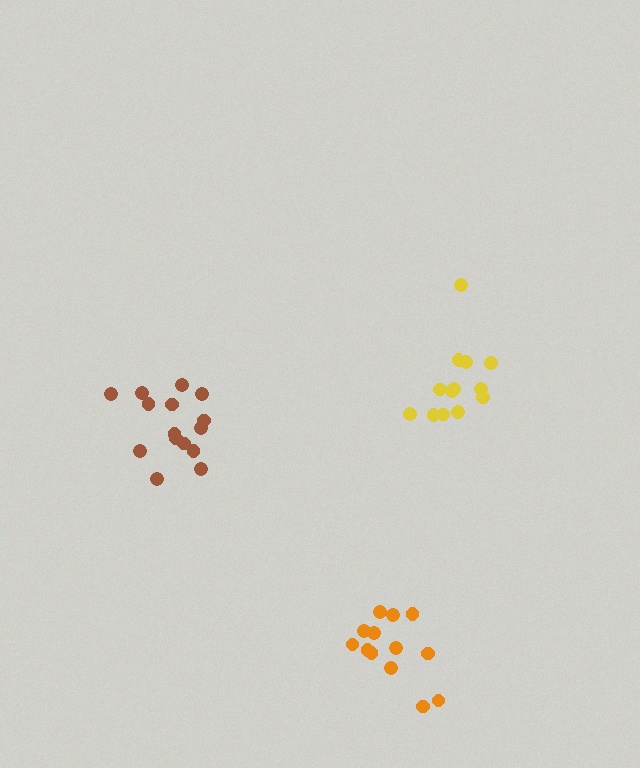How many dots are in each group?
Group 1: 13 dots, Group 2: 13 dots, Group 3: 15 dots (41 total).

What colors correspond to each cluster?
The clusters are colored: yellow, orange, brown.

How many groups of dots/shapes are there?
There are 3 groups.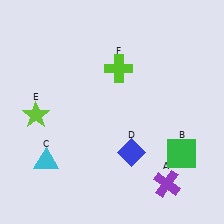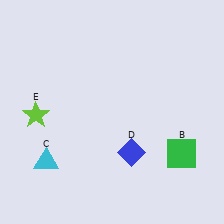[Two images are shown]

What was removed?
The lime cross (F), the purple cross (A) were removed in Image 2.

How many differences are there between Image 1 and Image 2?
There are 2 differences between the two images.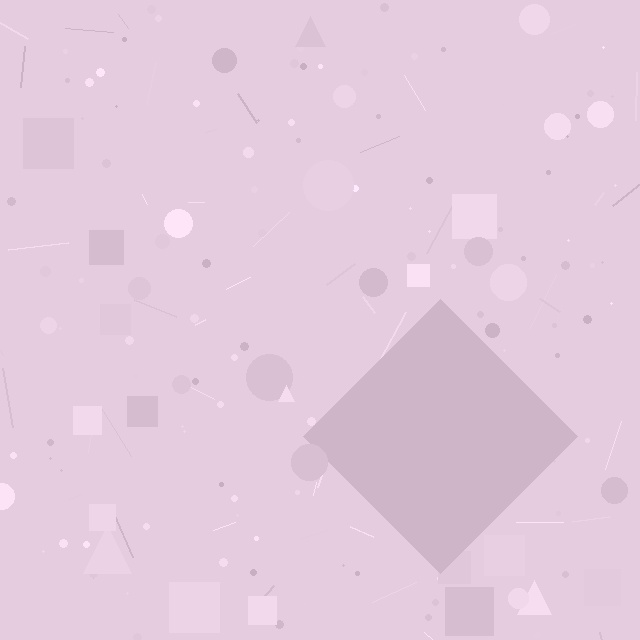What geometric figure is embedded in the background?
A diamond is embedded in the background.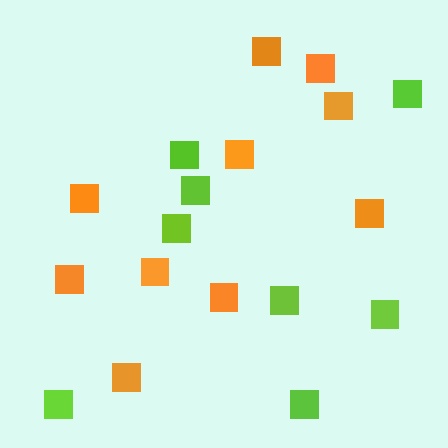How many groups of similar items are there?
There are 2 groups: one group of lime squares (8) and one group of orange squares (10).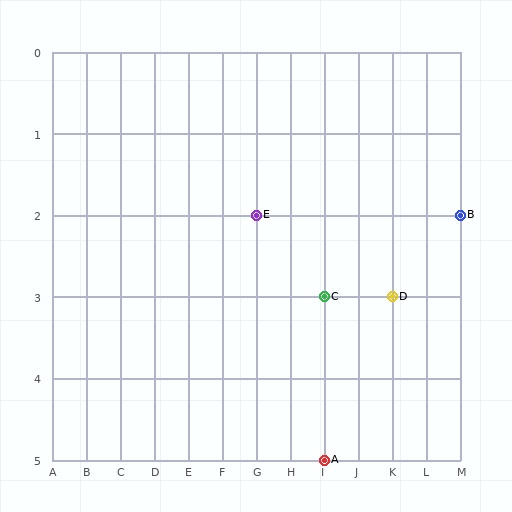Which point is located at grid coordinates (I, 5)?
Point A is at (I, 5).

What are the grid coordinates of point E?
Point E is at grid coordinates (G, 2).